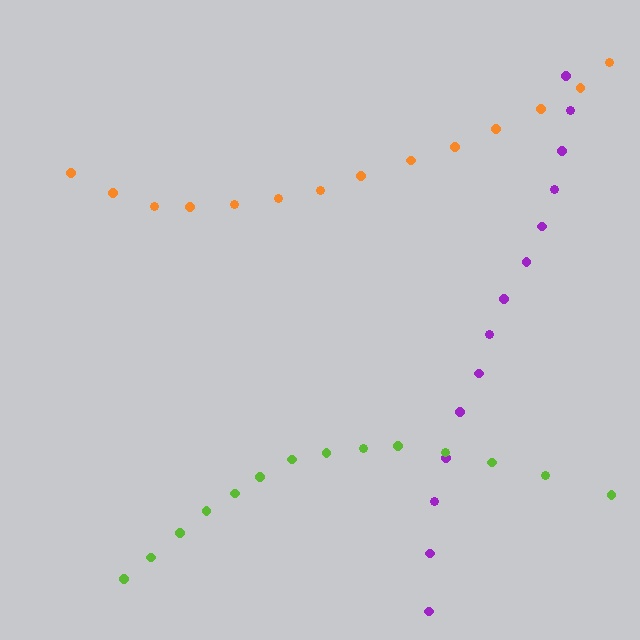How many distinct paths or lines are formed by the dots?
There are 3 distinct paths.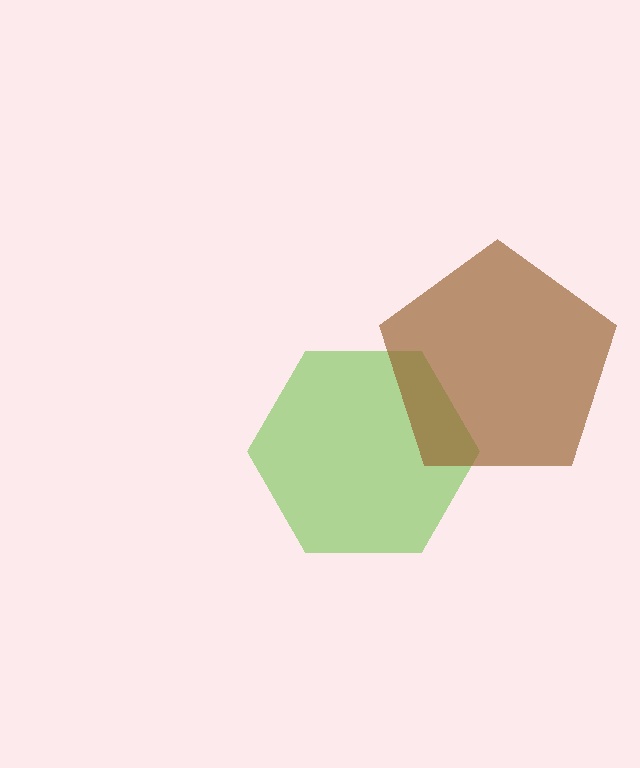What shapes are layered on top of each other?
The layered shapes are: a lime hexagon, a brown pentagon.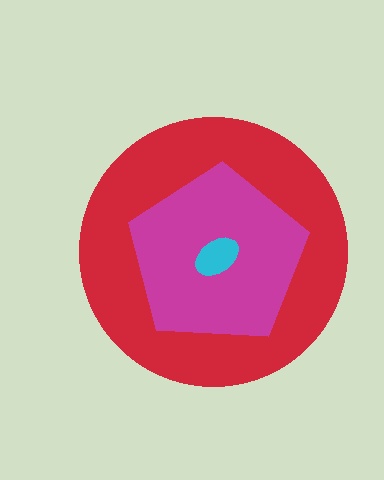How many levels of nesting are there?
3.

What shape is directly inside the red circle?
The magenta pentagon.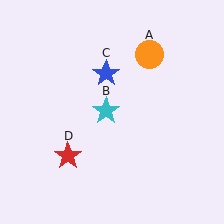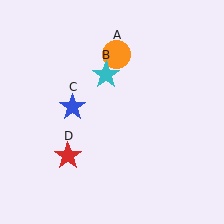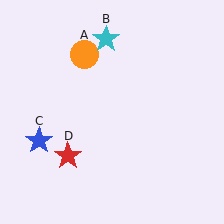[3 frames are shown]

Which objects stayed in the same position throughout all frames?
Red star (object D) remained stationary.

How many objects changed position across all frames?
3 objects changed position: orange circle (object A), cyan star (object B), blue star (object C).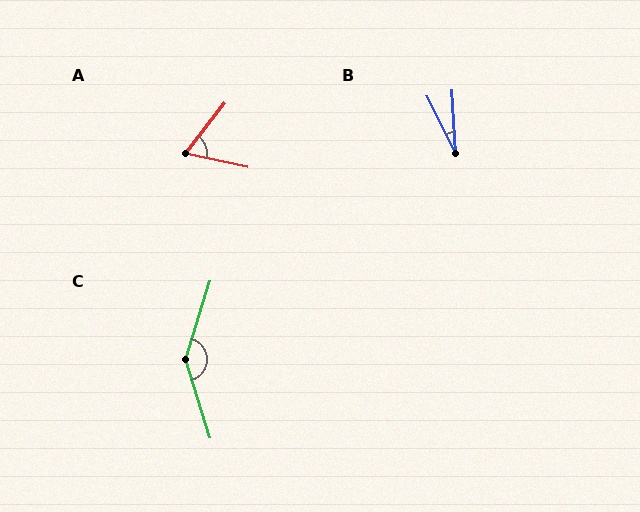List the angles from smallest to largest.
B (23°), A (65°), C (145°).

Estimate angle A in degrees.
Approximately 65 degrees.